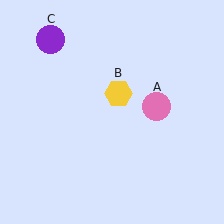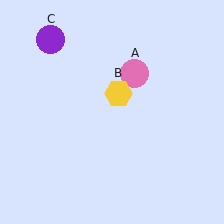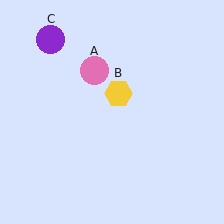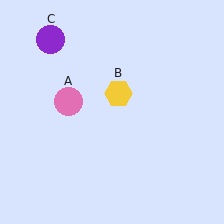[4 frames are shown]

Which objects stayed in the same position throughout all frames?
Yellow hexagon (object B) and purple circle (object C) remained stationary.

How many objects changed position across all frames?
1 object changed position: pink circle (object A).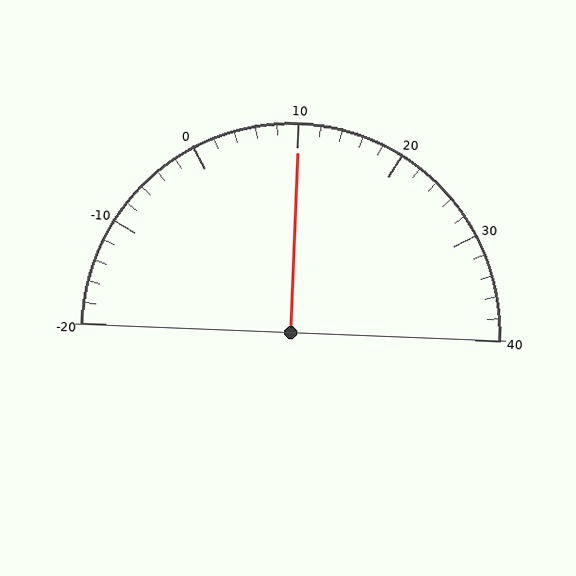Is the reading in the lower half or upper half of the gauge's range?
The reading is in the upper half of the range (-20 to 40).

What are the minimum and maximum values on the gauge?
The gauge ranges from -20 to 40.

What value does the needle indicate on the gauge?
The needle indicates approximately 10.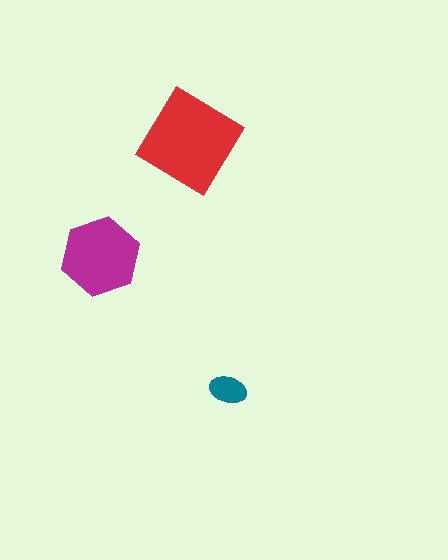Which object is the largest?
The red diamond.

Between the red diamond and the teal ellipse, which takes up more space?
The red diamond.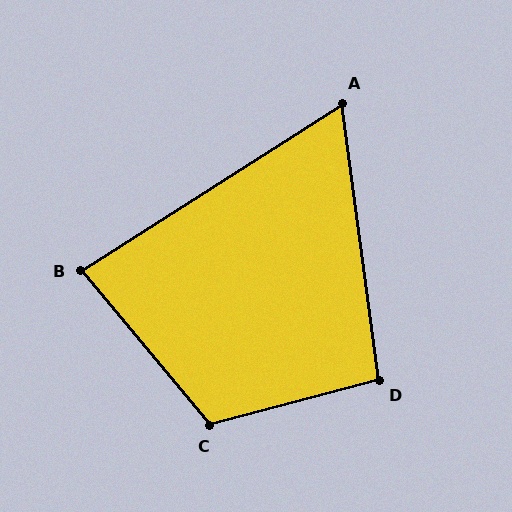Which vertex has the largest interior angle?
C, at approximately 115 degrees.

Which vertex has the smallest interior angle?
A, at approximately 65 degrees.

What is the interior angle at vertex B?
Approximately 83 degrees (acute).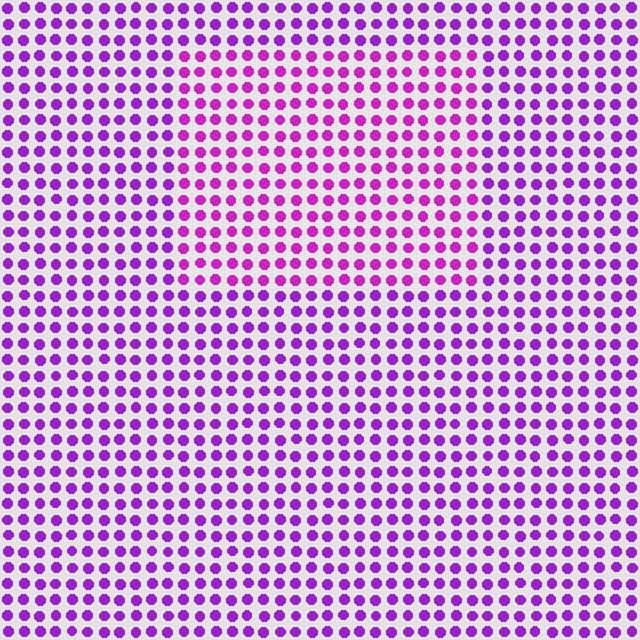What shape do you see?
I see a rectangle.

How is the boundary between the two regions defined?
The boundary is defined purely by a slight shift in hue (about 21 degrees). Spacing, size, and orientation are identical on both sides.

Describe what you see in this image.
The image is filled with small purple elements in a uniform arrangement. A rectangle-shaped region is visible where the elements are tinted to a slightly different hue, forming a subtle color boundary.